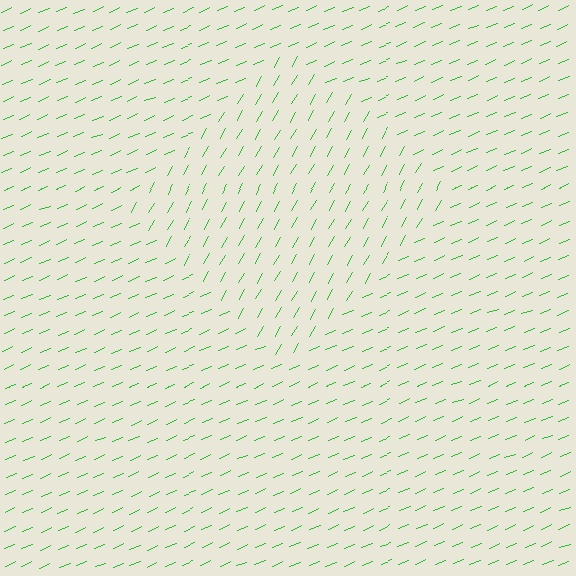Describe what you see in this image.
The image is filled with small green line segments. A diamond region in the image has lines oriented differently from the surrounding lines, creating a visible texture boundary.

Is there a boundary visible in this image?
Yes, there is a texture boundary formed by a change in line orientation.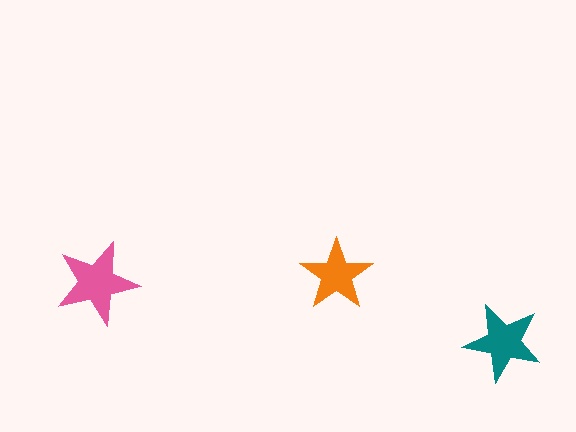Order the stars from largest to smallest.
the pink one, the teal one, the orange one.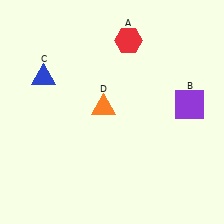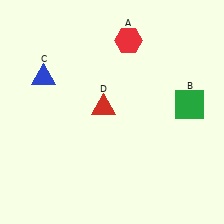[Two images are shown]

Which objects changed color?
B changed from purple to green. D changed from orange to red.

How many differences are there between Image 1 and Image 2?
There are 2 differences between the two images.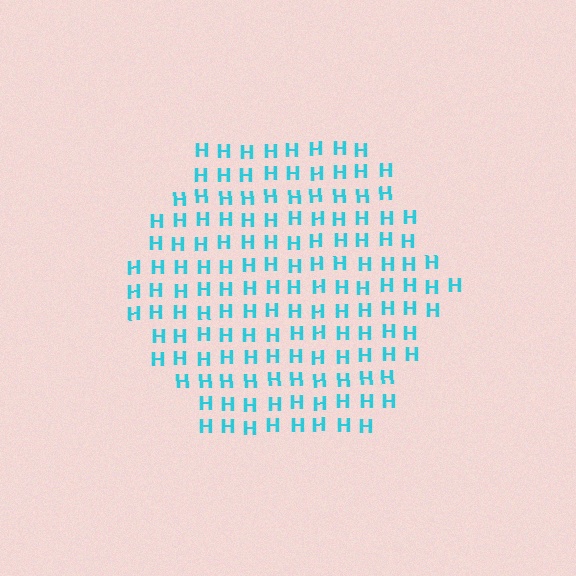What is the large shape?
The large shape is a hexagon.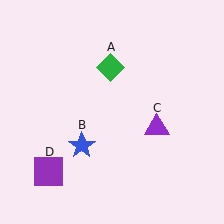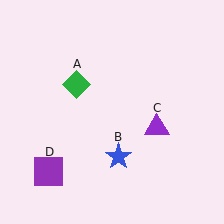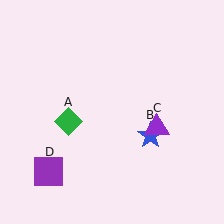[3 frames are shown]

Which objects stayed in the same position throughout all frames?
Purple triangle (object C) and purple square (object D) remained stationary.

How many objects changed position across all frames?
2 objects changed position: green diamond (object A), blue star (object B).